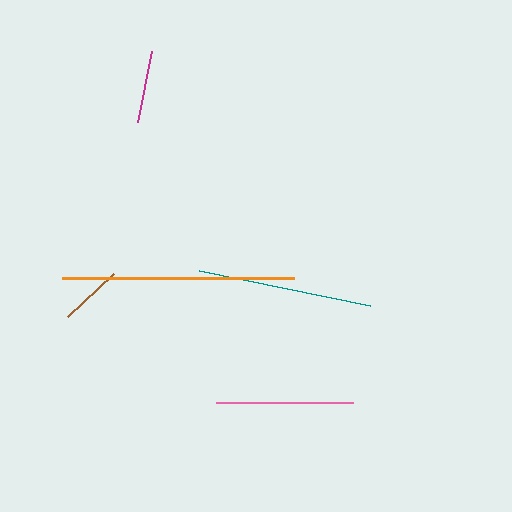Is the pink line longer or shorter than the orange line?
The orange line is longer than the pink line.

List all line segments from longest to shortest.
From longest to shortest: orange, teal, pink, magenta, brown.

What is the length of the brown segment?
The brown segment is approximately 63 pixels long.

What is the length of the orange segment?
The orange segment is approximately 232 pixels long.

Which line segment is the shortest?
The brown line is the shortest at approximately 63 pixels.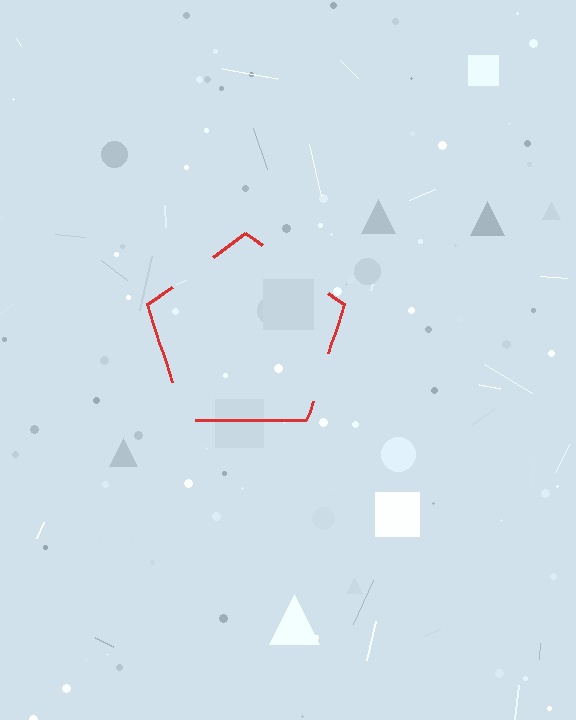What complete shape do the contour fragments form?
The contour fragments form a pentagon.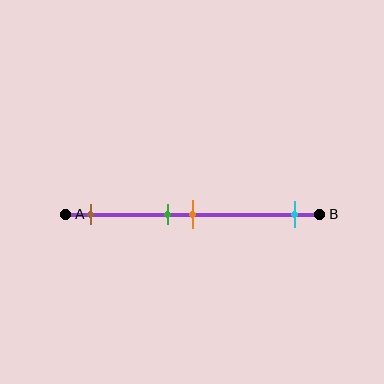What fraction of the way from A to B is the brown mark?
The brown mark is approximately 10% (0.1) of the way from A to B.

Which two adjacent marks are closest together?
The green and orange marks are the closest adjacent pair.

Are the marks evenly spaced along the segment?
No, the marks are not evenly spaced.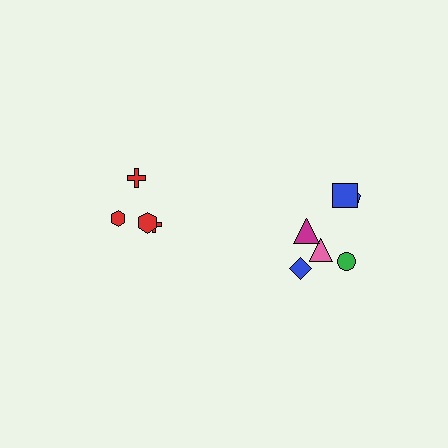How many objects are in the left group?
There are 4 objects.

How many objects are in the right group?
There are 6 objects.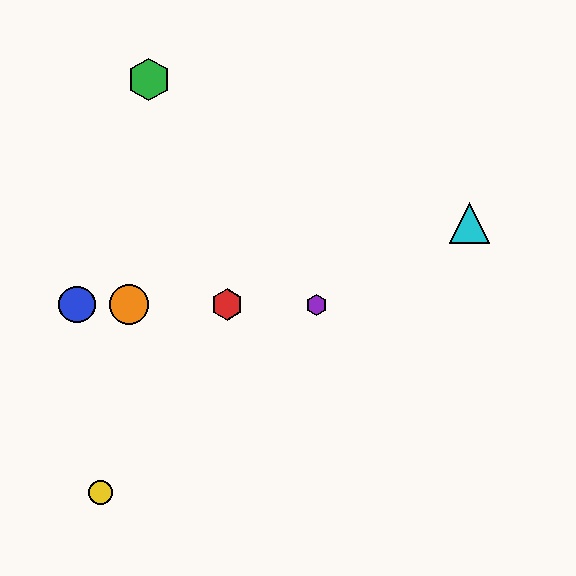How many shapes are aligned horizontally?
4 shapes (the red hexagon, the blue circle, the purple hexagon, the orange circle) are aligned horizontally.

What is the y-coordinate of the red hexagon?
The red hexagon is at y≈305.